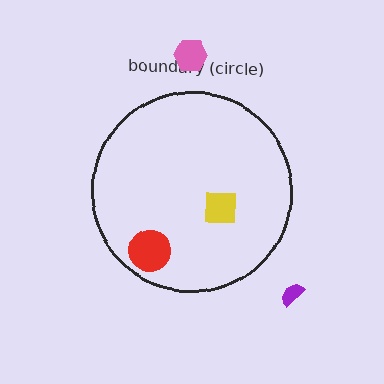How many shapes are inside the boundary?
2 inside, 2 outside.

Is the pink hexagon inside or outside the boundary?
Outside.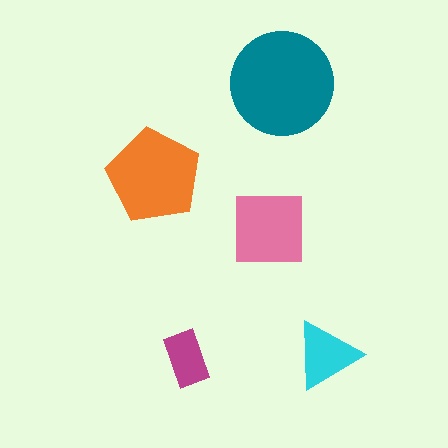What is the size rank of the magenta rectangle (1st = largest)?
5th.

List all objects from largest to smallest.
The teal circle, the orange pentagon, the pink square, the cyan triangle, the magenta rectangle.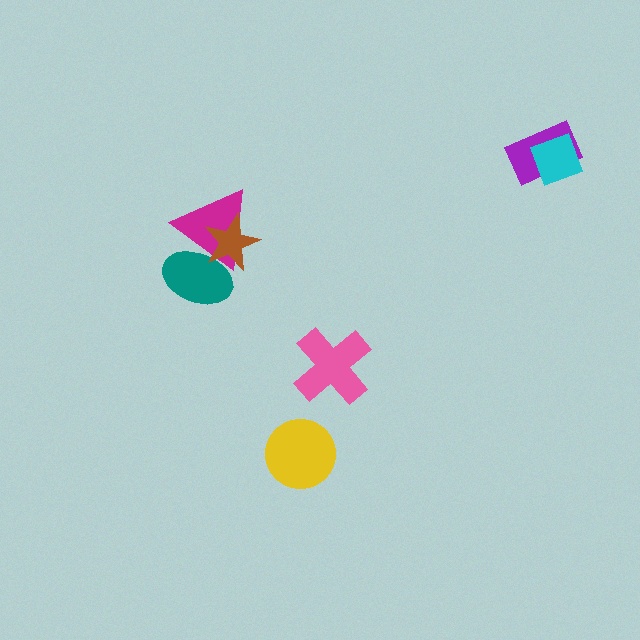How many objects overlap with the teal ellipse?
2 objects overlap with the teal ellipse.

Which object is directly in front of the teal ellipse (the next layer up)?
The magenta triangle is directly in front of the teal ellipse.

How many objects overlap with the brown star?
2 objects overlap with the brown star.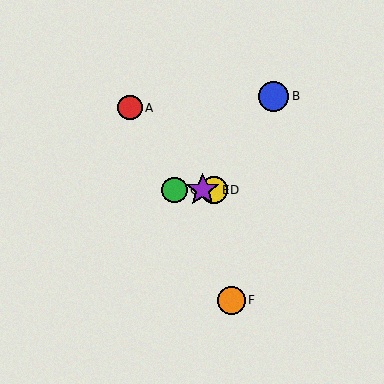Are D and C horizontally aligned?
Yes, both are at y≈190.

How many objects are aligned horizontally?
3 objects (C, D, E) are aligned horizontally.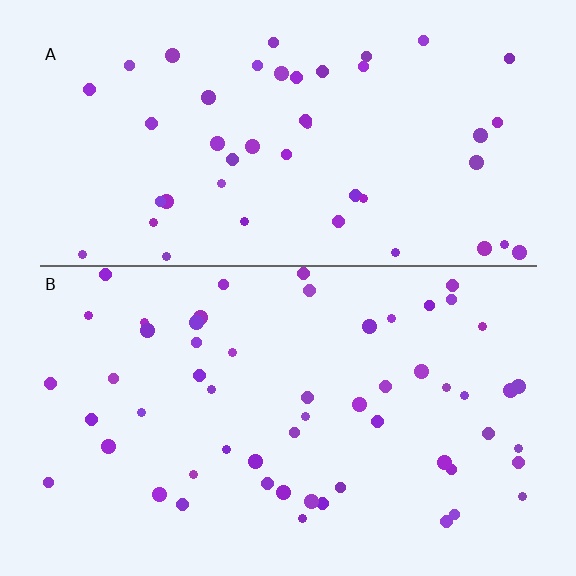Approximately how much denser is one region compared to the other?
Approximately 1.3× — region B over region A.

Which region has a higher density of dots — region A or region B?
B (the bottom).